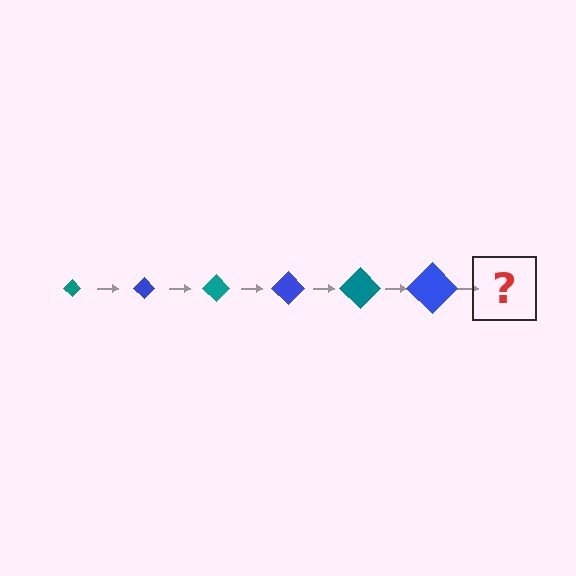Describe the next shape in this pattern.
It should be a teal diamond, larger than the previous one.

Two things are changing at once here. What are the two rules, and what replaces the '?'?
The two rules are that the diamond grows larger each step and the color cycles through teal and blue. The '?' should be a teal diamond, larger than the previous one.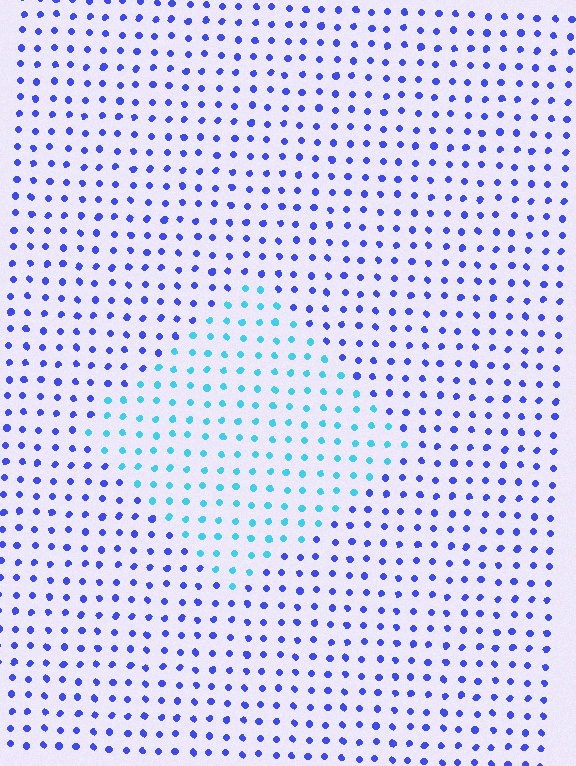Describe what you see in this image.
The image is filled with small blue elements in a uniform arrangement. A diamond-shaped region is visible where the elements are tinted to a slightly different hue, forming a subtle color boundary.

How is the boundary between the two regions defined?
The boundary is defined purely by a slight shift in hue (about 47 degrees). Spacing, size, and orientation are identical on both sides.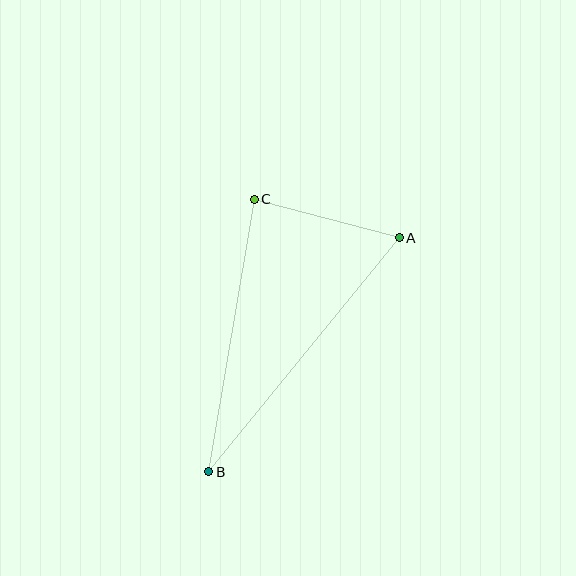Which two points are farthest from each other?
Points A and B are farthest from each other.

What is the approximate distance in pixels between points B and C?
The distance between B and C is approximately 276 pixels.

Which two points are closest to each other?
Points A and C are closest to each other.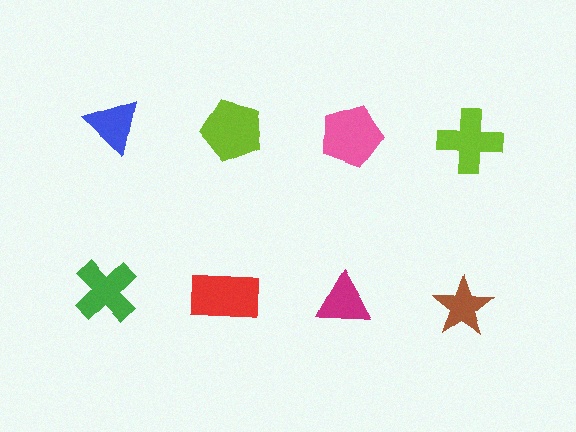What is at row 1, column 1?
A blue triangle.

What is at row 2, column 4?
A brown star.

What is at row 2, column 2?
A red rectangle.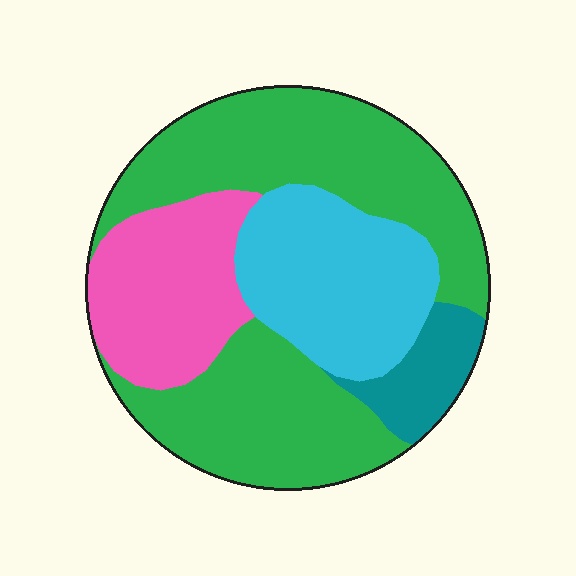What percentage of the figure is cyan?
Cyan takes up about one fifth (1/5) of the figure.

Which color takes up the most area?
Green, at roughly 50%.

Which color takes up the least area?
Teal, at roughly 10%.